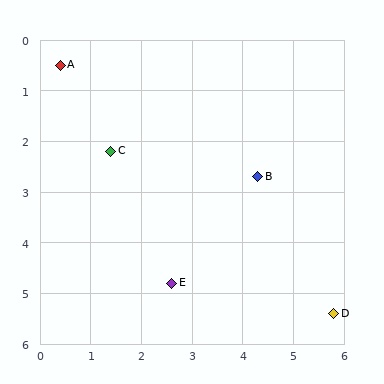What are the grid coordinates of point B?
Point B is at approximately (4.3, 2.7).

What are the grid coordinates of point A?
Point A is at approximately (0.4, 0.5).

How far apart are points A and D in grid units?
Points A and D are about 7.3 grid units apart.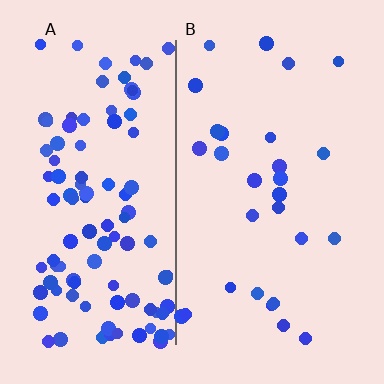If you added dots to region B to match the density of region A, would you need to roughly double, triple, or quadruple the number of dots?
Approximately quadruple.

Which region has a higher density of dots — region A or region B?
A (the left).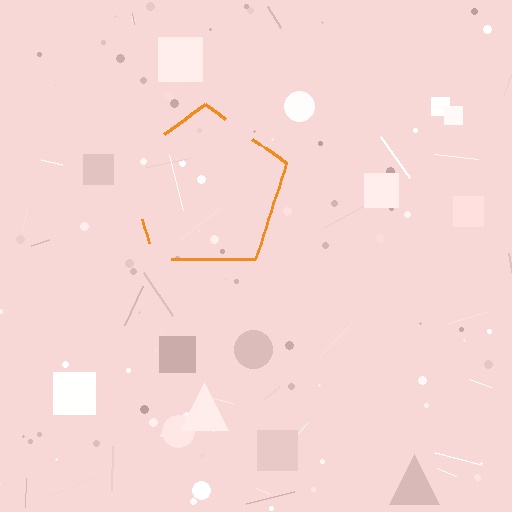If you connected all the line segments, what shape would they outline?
They would outline a pentagon.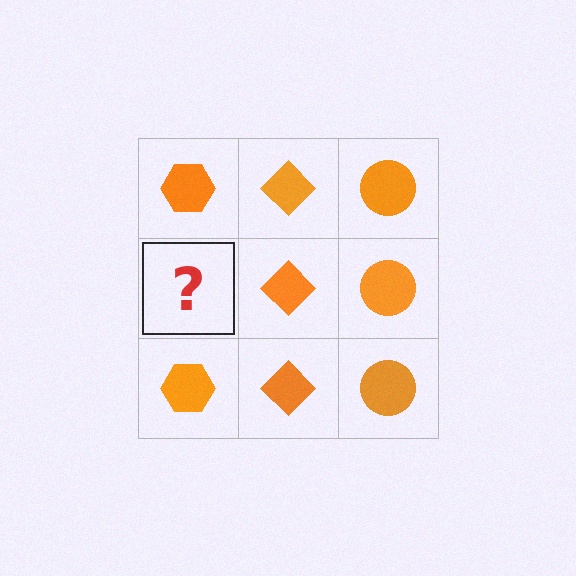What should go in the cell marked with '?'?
The missing cell should contain an orange hexagon.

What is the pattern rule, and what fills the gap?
The rule is that each column has a consistent shape. The gap should be filled with an orange hexagon.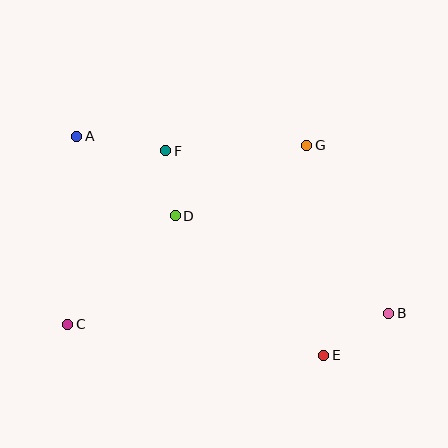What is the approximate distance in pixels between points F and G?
The distance between F and G is approximately 141 pixels.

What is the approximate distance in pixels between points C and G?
The distance between C and G is approximately 299 pixels.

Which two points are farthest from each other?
Points A and B are farthest from each other.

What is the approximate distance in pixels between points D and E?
The distance between D and E is approximately 204 pixels.